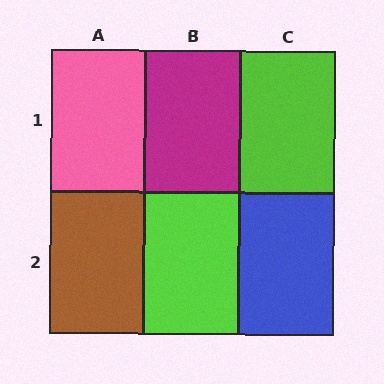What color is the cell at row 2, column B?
Lime.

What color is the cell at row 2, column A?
Brown.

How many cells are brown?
1 cell is brown.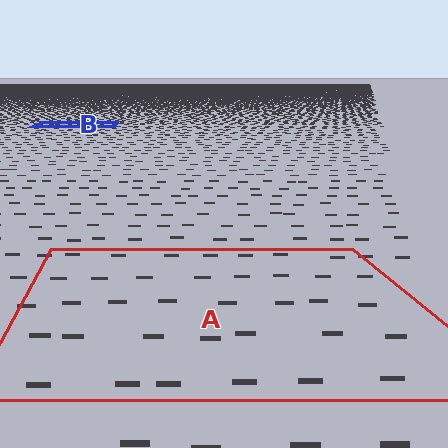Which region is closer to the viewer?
Region A is closer. The texture elements there are larger and more spread out.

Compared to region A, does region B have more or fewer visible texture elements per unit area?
Region B has more texture elements per unit area — they are packed more densely because it is farther away.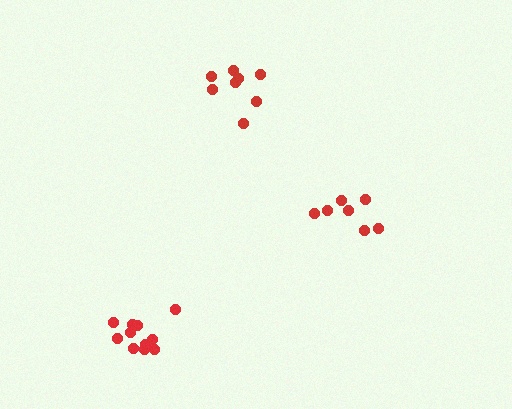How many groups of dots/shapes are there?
There are 3 groups.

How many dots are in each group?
Group 1: 8 dots, Group 2: 7 dots, Group 3: 11 dots (26 total).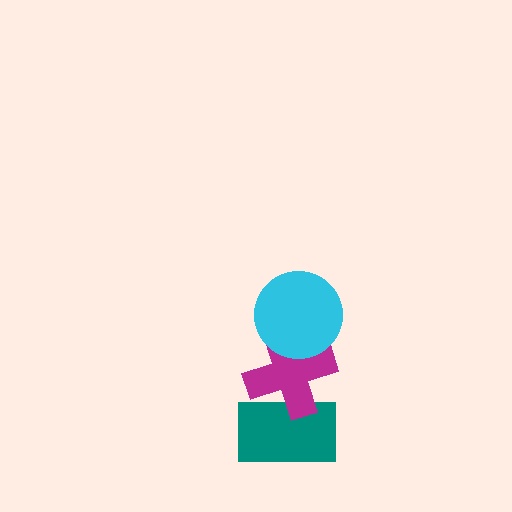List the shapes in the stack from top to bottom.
From top to bottom: the cyan circle, the magenta cross, the teal rectangle.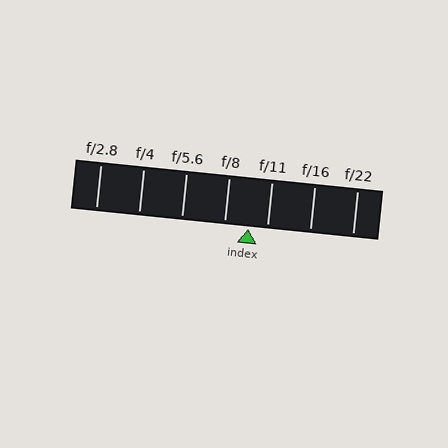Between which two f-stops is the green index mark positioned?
The index mark is between f/8 and f/11.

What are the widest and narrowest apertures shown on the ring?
The widest aperture shown is f/2.8 and the narrowest is f/22.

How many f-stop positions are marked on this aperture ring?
There are 7 f-stop positions marked.